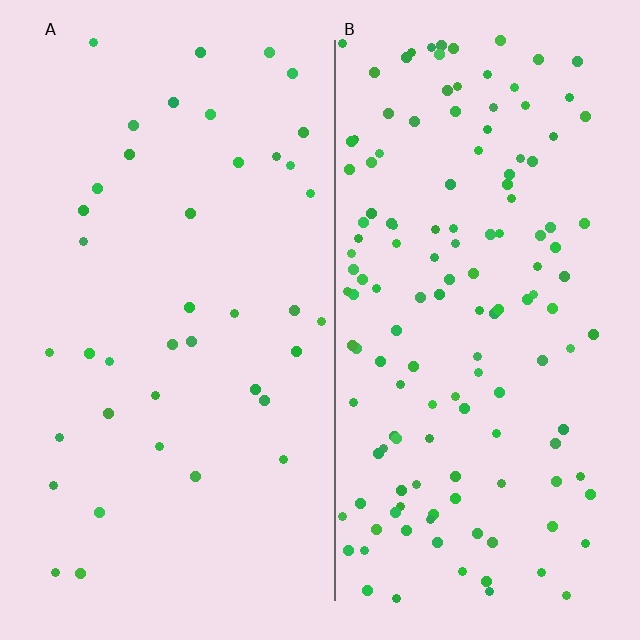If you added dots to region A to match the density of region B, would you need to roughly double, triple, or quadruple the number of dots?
Approximately quadruple.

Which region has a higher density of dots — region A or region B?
B (the right).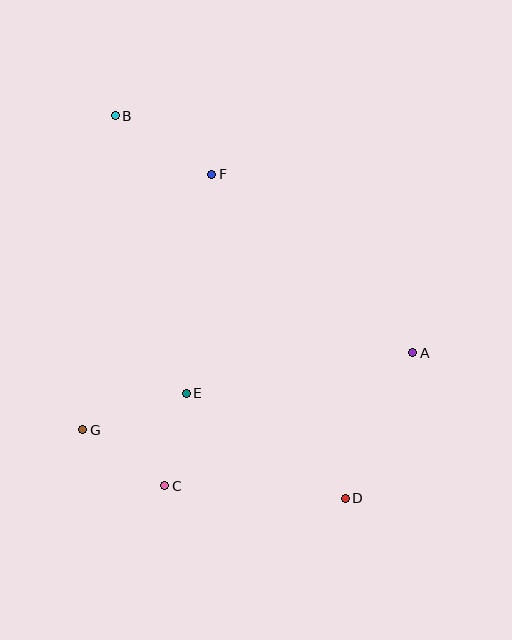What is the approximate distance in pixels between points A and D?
The distance between A and D is approximately 161 pixels.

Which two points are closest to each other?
Points C and E are closest to each other.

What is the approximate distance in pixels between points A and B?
The distance between A and B is approximately 381 pixels.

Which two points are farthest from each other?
Points B and D are farthest from each other.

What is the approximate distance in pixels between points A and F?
The distance between A and F is approximately 269 pixels.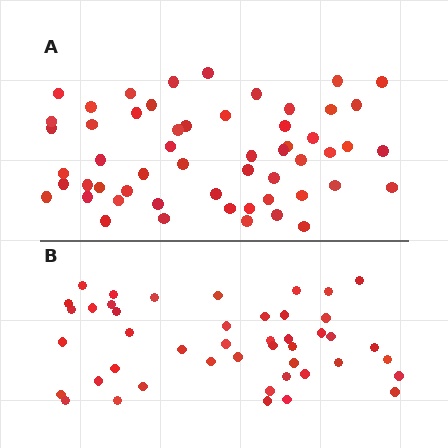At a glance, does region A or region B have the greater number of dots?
Region A (the top region) has more dots.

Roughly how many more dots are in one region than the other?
Region A has roughly 10 or so more dots than region B.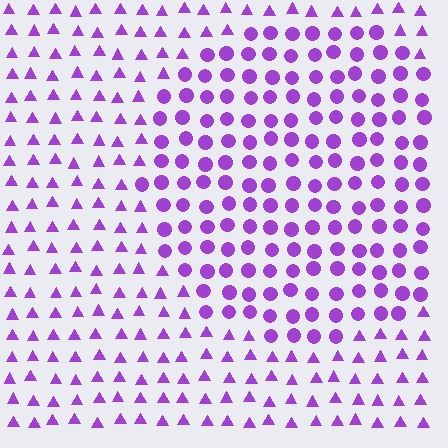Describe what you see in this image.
The image is filled with small purple elements arranged in a uniform grid. A circle-shaped region contains circles, while the surrounding area contains triangles. The boundary is defined purely by the change in element shape.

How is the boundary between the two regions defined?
The boundary is defined by a change in element shape: circles inside vs. triangles outside. All elements share the same color and spacing.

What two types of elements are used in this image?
The image uses circles inside the circle region and triangles outside it.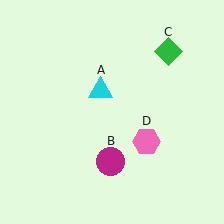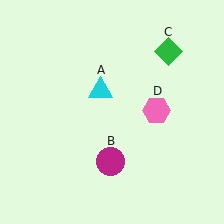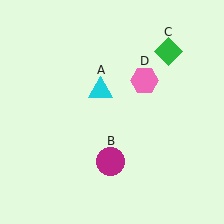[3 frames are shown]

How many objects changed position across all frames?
1 object changed position: pink hexagon (object D).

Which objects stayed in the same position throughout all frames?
Cyan triangle (object A) and magenta circle (object B) and green diamond (object C) remained stationary.